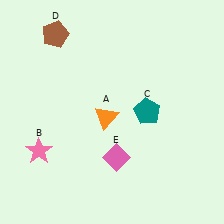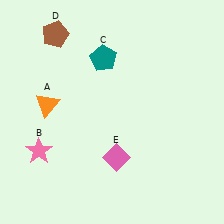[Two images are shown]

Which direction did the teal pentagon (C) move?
The teal pentagon (C) moved up.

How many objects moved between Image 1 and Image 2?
2 objects moved between the two images.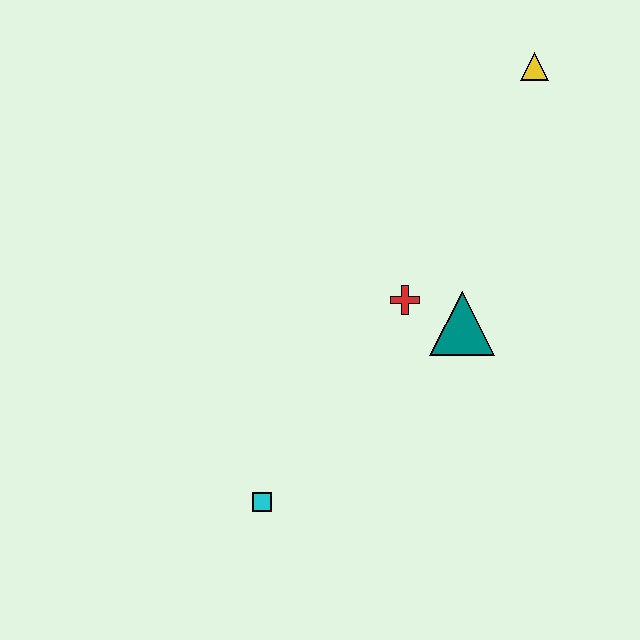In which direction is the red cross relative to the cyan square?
The red cross is above the cyan square.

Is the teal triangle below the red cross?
Yes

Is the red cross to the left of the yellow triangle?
Yes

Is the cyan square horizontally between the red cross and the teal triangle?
No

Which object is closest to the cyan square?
The red cross is closest to the cyan square.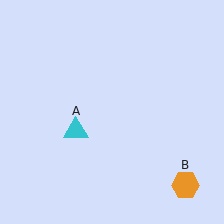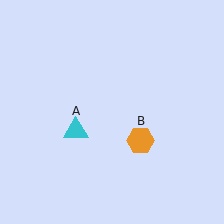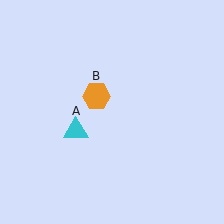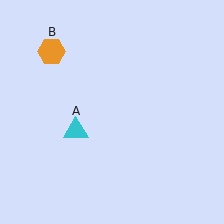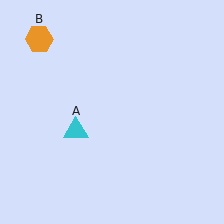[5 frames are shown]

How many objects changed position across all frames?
1 object changed position: orange hexagon (object B).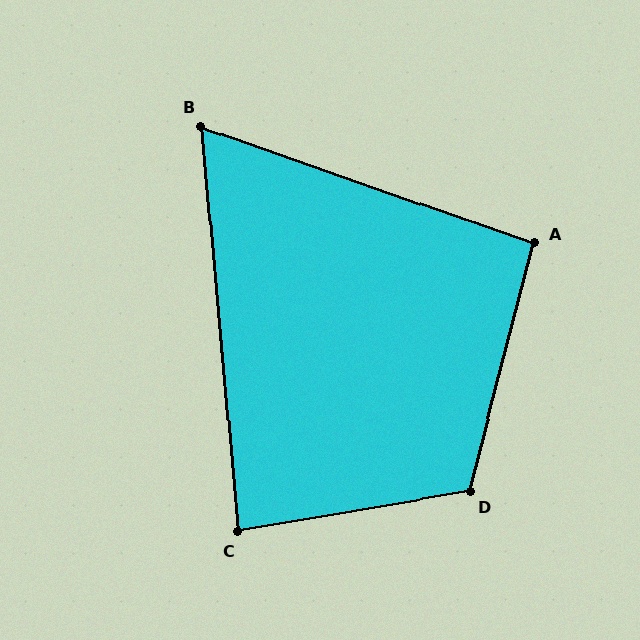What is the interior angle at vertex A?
Approximately 95 degrees (approximately right).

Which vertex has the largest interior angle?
D, at approximately 114 degrees.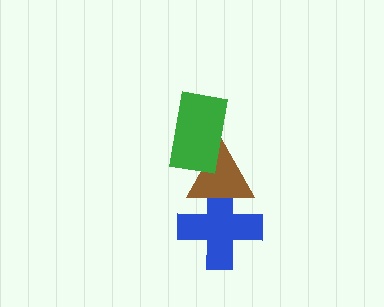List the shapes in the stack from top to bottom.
From top to bottom: the green rectangle, the brown triangle, the blue cross.